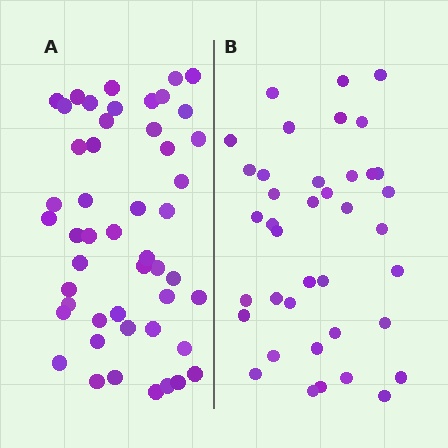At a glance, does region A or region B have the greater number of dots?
Region A (the left region) has more dots.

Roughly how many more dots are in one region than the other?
Region A has roughly 10 or so more dots than region B.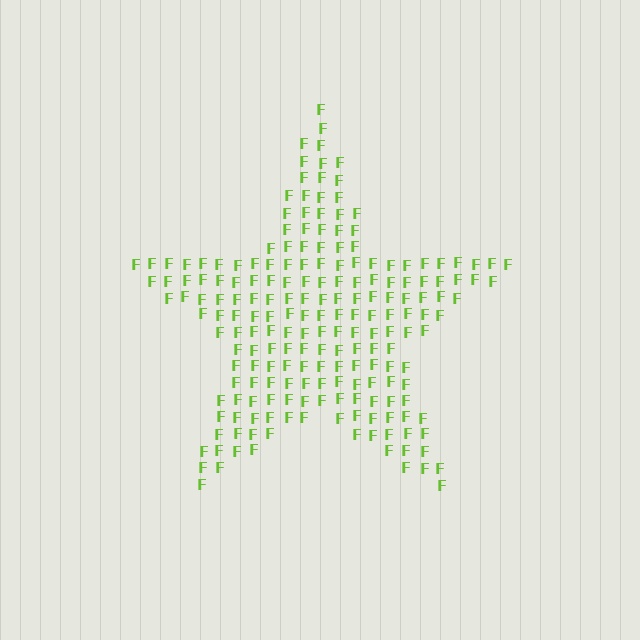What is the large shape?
The large shape is a star.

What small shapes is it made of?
It is made of small letter F's.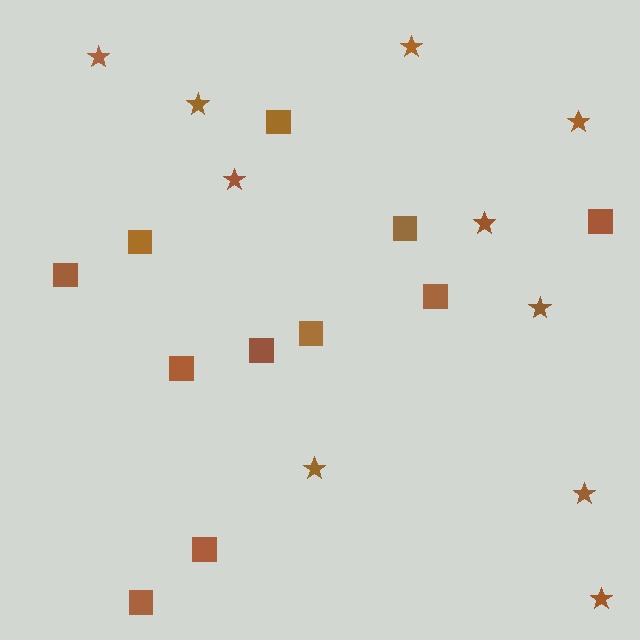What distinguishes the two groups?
There are 2 groups: one group of squares (11) and one group of stars (10).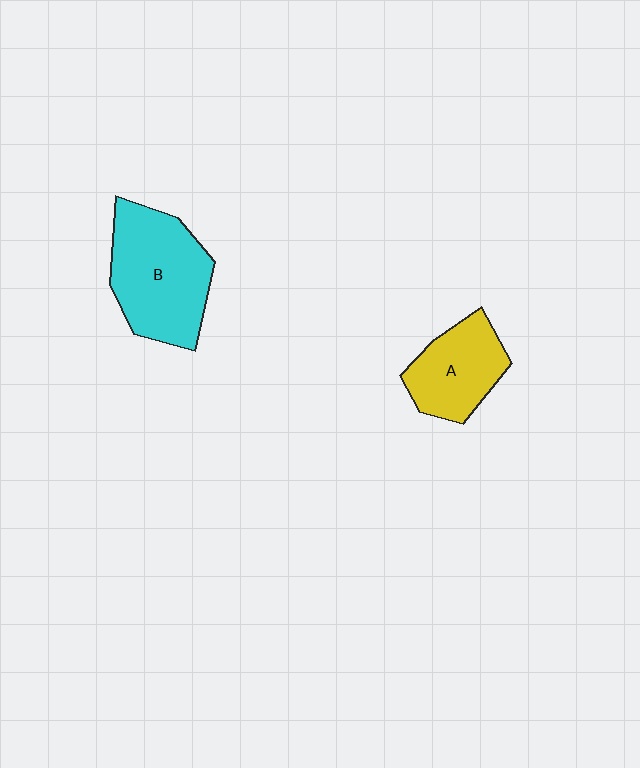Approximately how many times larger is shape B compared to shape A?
Approximately 1.5 times.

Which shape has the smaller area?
Shape A (yellow).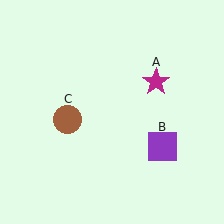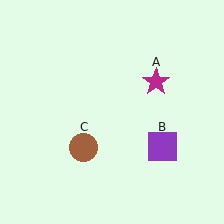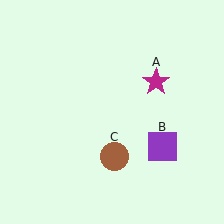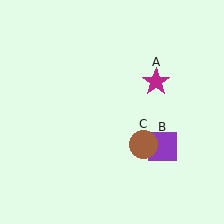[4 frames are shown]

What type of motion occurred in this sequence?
The brown circle (object C) rotated counterclockwise around the center of the scene.